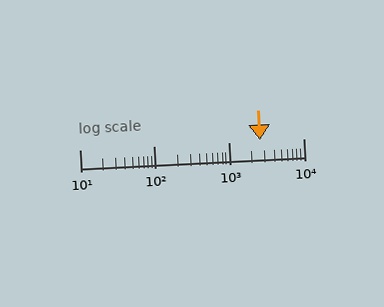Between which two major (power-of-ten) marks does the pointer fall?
The pointer is between 1000 and 10000.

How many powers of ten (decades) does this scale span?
The scale spans 3 decades, from 10 to 10000.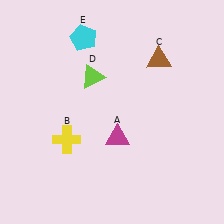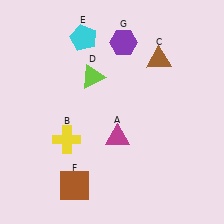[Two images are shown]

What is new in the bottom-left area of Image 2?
A brown square (F) was added in the bottom-left area of Image 2.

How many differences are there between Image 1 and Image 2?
There are 2 differences between the two images.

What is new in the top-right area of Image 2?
A purple hexagon (G) was added in the top-right area of Image 2.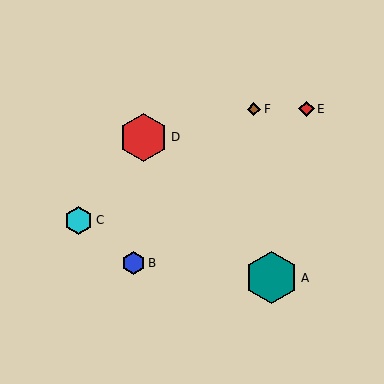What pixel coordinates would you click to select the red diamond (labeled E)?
Click at (307, 109) to select the red diamond E.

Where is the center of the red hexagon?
The center of the red hexagon is at (143, 138).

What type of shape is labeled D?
Shape D is a red hexagon.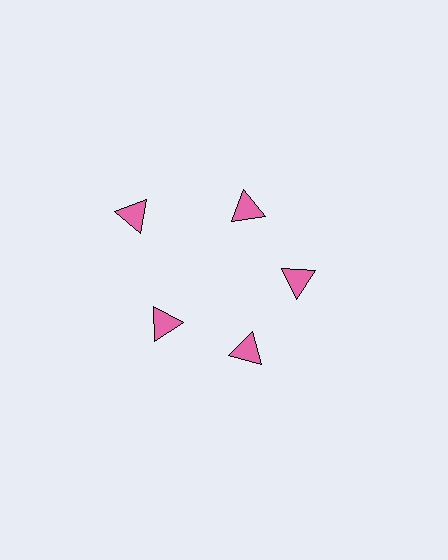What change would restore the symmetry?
The symmetry would be restored by moving it inward, back onto the ring so that all 5 triangles sit at equal angles and equal distance from the center.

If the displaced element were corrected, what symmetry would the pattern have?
It would have 5-fold rotational symmetry — the pattern would map onto itself every 72 degrees.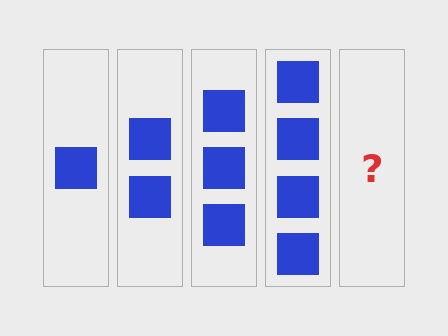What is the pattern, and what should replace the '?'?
The pattern is that each step adds one more square. The '?' should be 5 squares.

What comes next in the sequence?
The next element should be 5 squares.